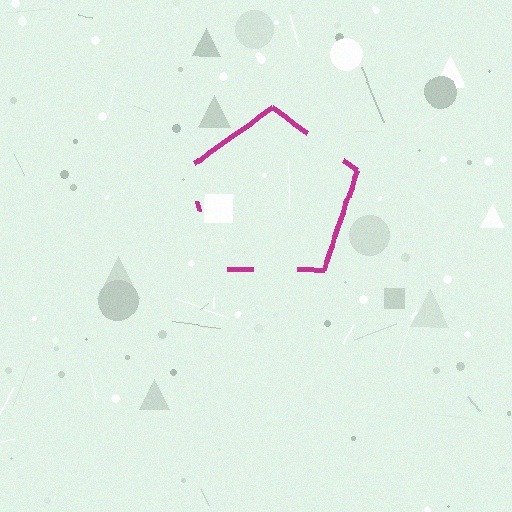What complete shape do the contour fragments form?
The contour fragments form a pentagon.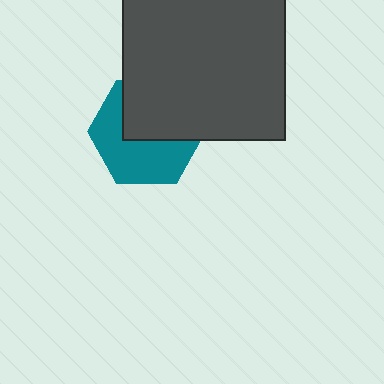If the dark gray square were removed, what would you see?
You would see the complete teal hexagon.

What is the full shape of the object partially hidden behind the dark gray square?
The partially hidden object is a teal hexagon.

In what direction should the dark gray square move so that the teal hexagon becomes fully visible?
The dark gray square should move up. That is the shortest direction to clear the overlap and leave the teal hexagon fully visible.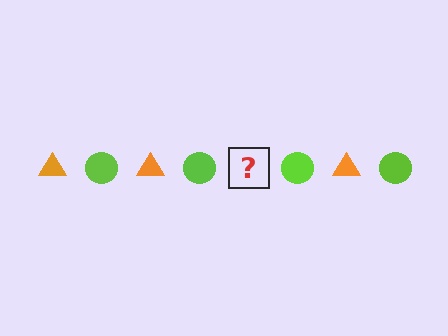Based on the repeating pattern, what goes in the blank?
The blank should be an orange triangle.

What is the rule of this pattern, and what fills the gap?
The rule is that the pattern alternates between orange triangle and lime circle. The gap should be filled with an orange triangle.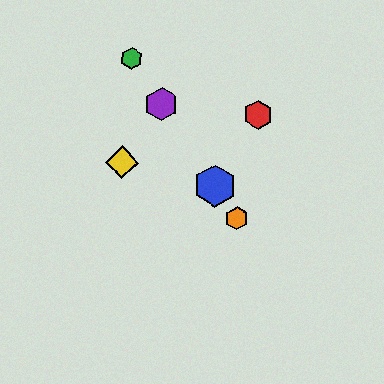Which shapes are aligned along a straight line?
The blue hexagon, the green hexagon, the purple hexagon, the orange hexagon are aligned along a straight line.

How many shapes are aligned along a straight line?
4 shapes (the blue hexagon, the green hexagon, the purple hexagon, the orange hexagon) are aligned along a straight line.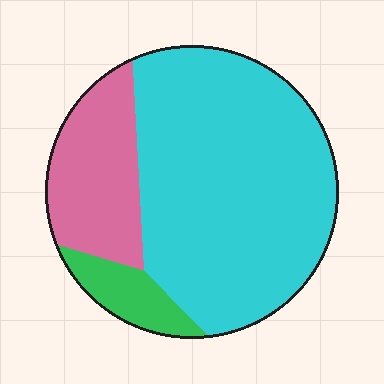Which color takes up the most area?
Cyan, at roughly 70%.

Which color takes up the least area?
Green, at roughly 10%.